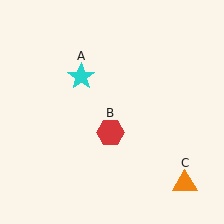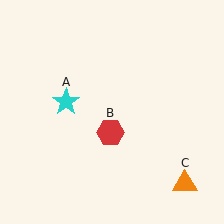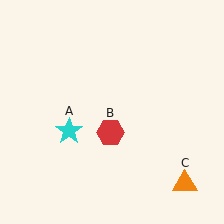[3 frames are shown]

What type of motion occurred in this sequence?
The cyan star (object A) rotated counterclockwise around the center of the scene.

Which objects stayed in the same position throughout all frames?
Red hexagon (object B) and orange triangle (object C) remained stationary.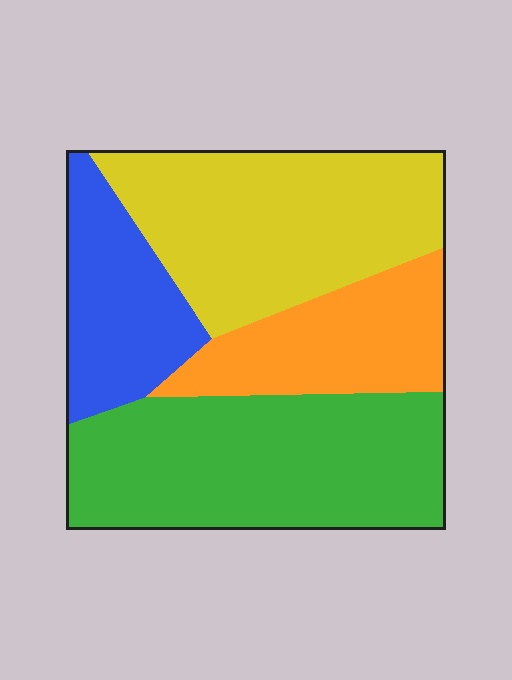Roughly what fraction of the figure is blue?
Blue covers 16% of the figure.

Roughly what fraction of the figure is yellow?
Yellow takes up about one third (1/3) of the figure.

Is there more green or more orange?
Green.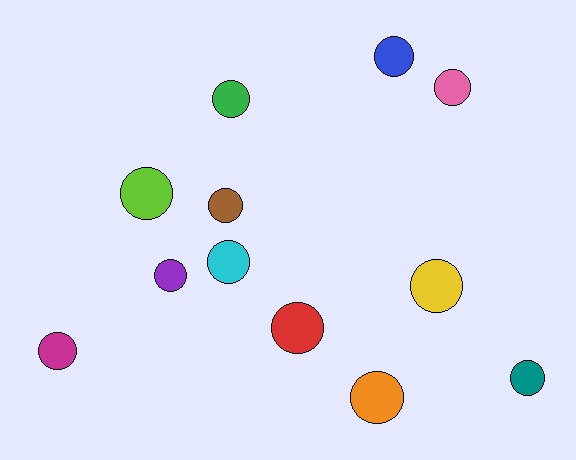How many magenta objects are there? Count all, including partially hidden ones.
There is 1 magenta object.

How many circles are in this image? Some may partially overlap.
There are 12 circles.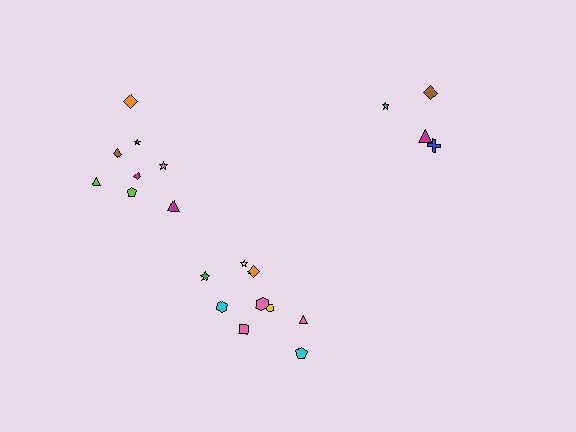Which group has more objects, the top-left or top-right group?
The top-left group.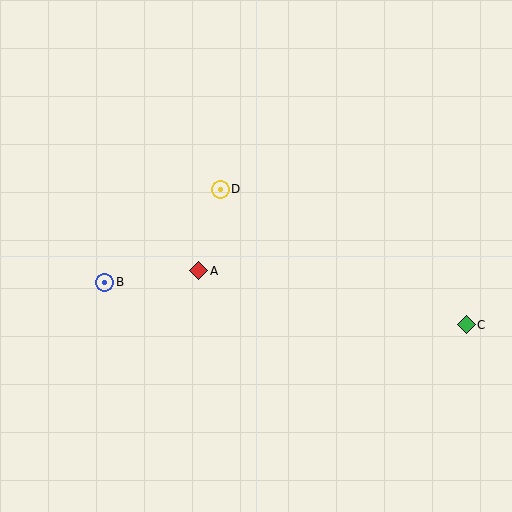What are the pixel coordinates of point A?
Point A is at (199, 271).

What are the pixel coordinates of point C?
Point C is at (466, 325).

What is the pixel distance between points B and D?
The distance between B and D is 148 pixels.